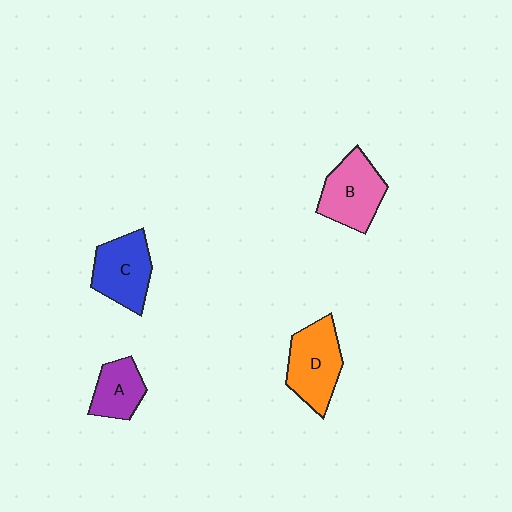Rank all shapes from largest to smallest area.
From largest to smallest: D (orange), B (pink), C (blue), A (purple).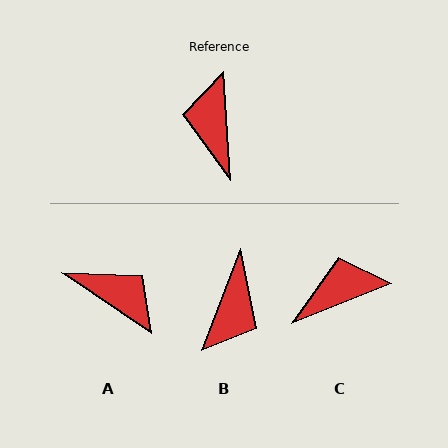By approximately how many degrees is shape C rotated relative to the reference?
Approximately 72 degrees clockwise.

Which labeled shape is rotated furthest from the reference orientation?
B, about 155 degrees away.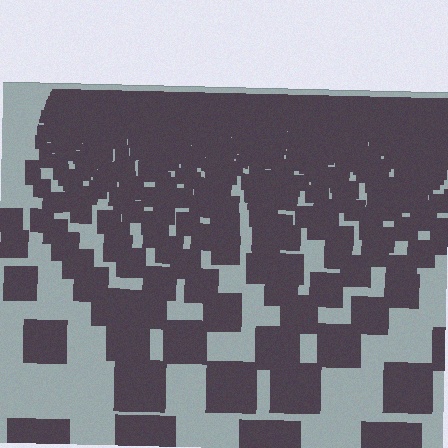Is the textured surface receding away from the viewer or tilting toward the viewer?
The surface is receding away from the viewer. Texture elements get smaller and denser toward the top.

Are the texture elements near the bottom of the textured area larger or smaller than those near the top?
Larger. Near the bottom, elements are closer to the viewer and appear at a bigger on-screen size.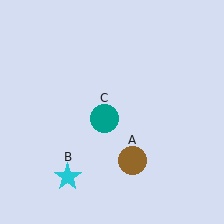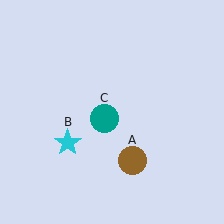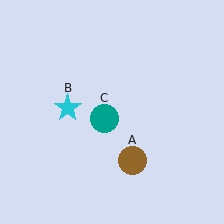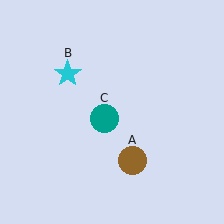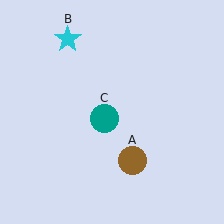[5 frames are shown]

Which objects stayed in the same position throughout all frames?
Brown circle (object A) and teal circle (object C) remained stationary.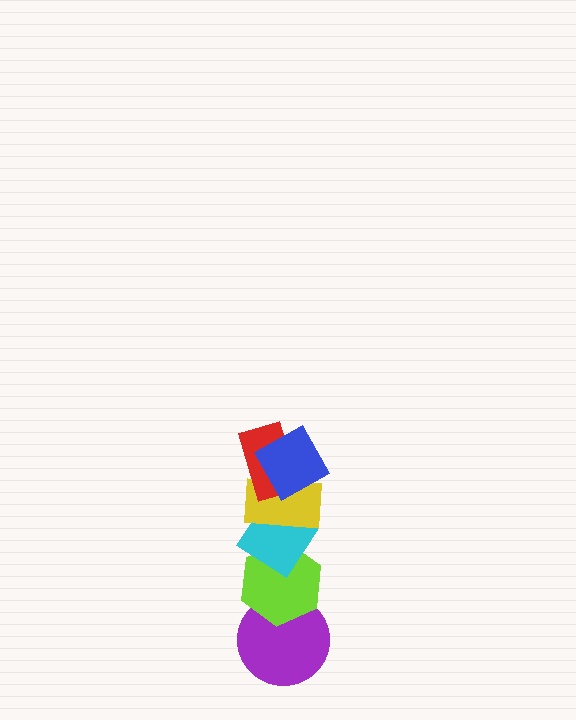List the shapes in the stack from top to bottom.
From top to bottom: the blue square, the red rectangle, the yellow rectangle, the cyan diamond, the lime hexagon, the purple circle.